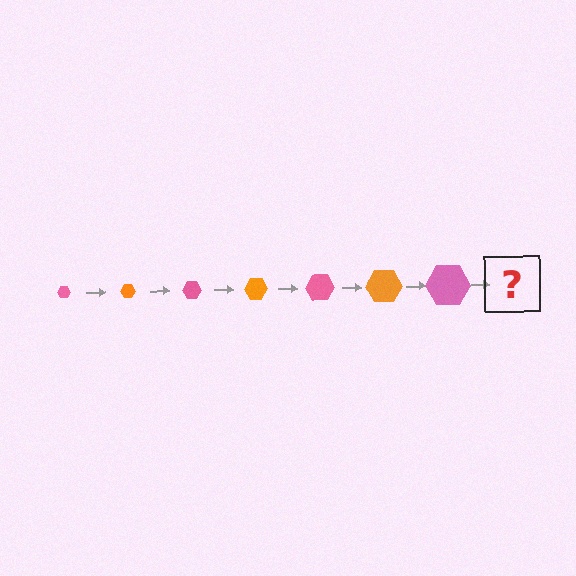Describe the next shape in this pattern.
It should be an orange hexagon, larger than the previous one.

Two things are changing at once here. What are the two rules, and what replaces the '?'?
The two rules are that the hexagon grows larger each step and the color cycles through pink and orange. The '?' should be an orange hexagon, larger than the previous one.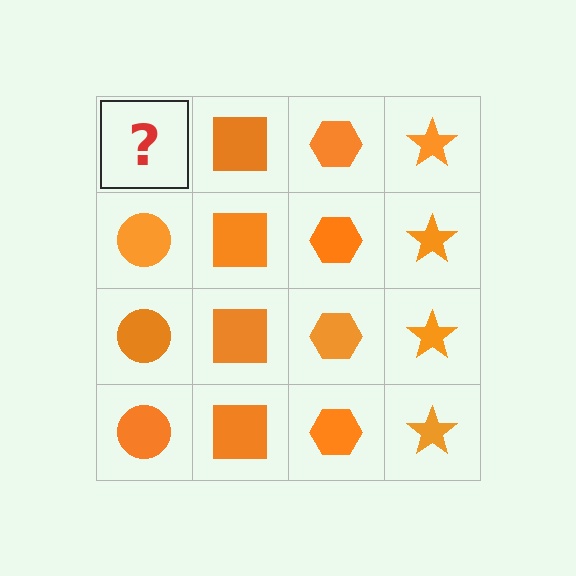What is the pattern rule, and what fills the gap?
The rule is that each column has a consistent shape. The gap should be filled with an orange circle.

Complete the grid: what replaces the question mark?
The question mark should be replaced with an orange circle.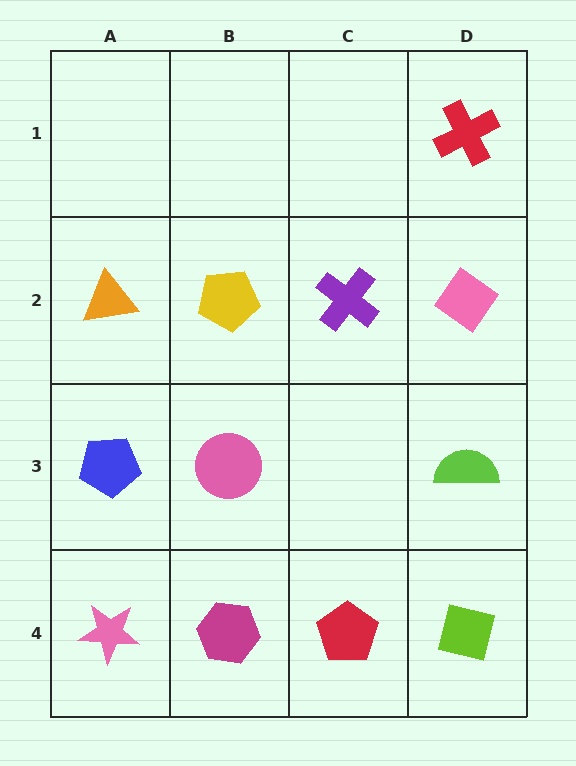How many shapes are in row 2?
4 shapes.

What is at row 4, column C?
A red pentagon.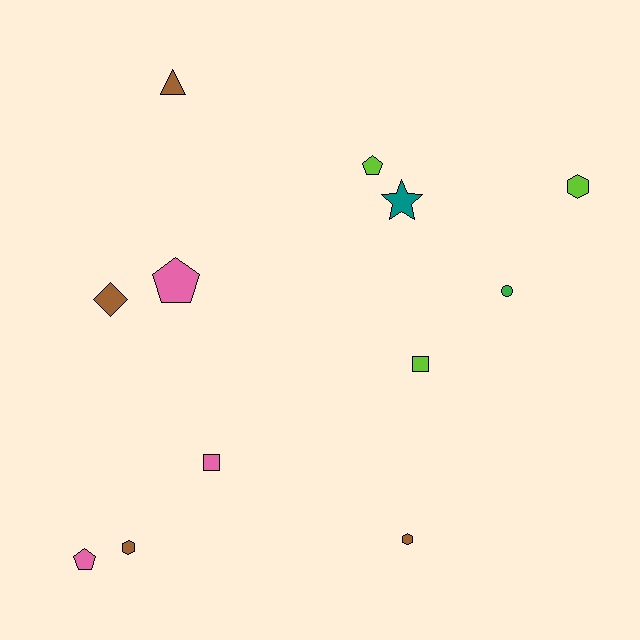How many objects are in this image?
There are 12 objects.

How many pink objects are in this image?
There are 3 pink objects.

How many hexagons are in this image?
There are 3 hexagons.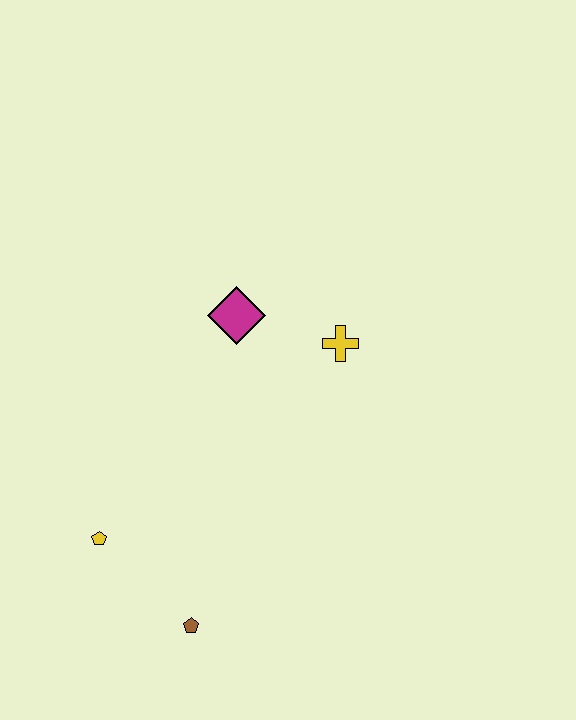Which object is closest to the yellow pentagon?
The brown pentagon is closest to the yellow pentagon.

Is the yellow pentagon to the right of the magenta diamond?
No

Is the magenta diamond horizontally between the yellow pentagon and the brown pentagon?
No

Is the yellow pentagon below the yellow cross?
Yes